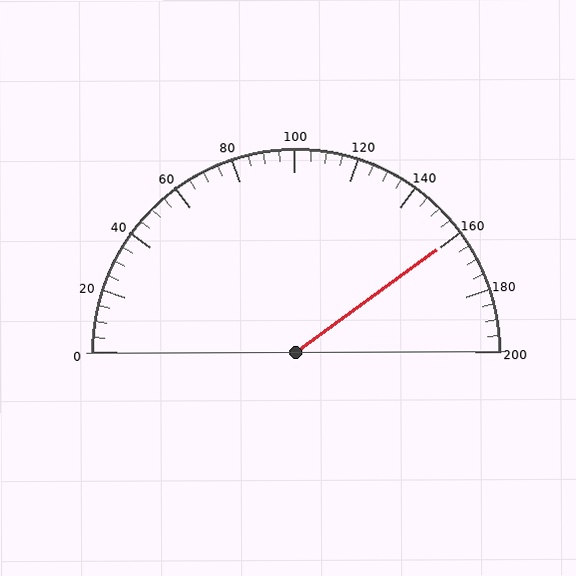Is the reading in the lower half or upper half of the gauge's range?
The reading is in the upper half of the range (0 to 200).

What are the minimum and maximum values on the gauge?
The gauge ranges from 0 to 200.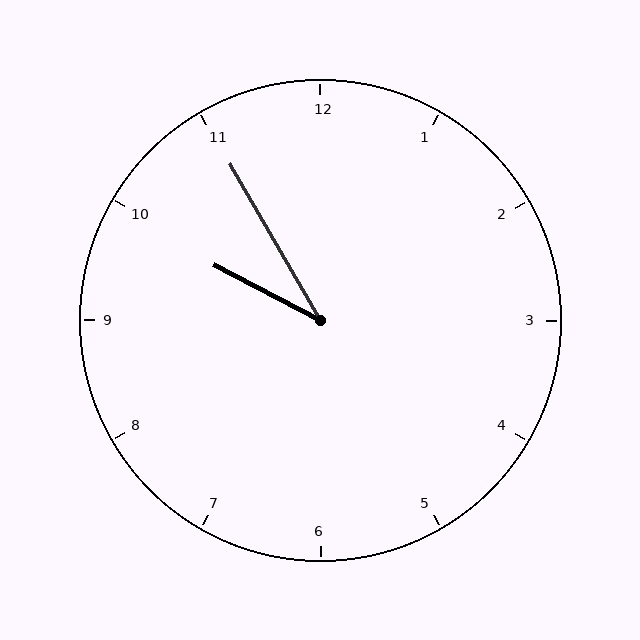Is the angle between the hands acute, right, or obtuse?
It is acute.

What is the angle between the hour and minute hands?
Approximately 32 degrees.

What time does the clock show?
9:55.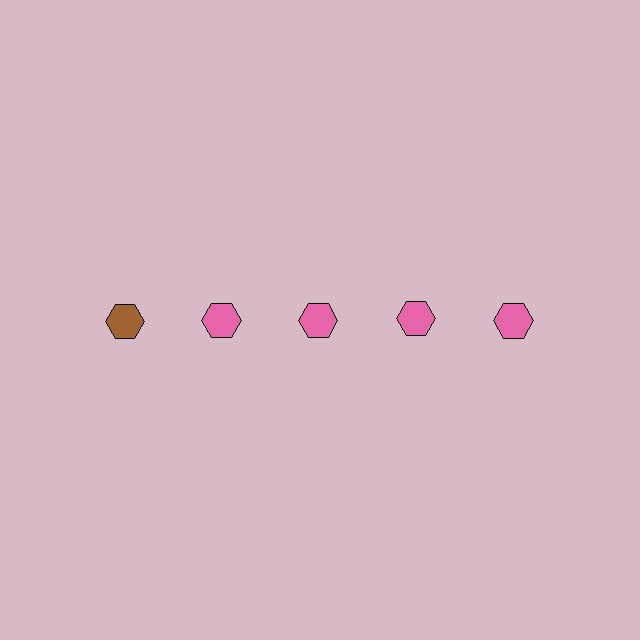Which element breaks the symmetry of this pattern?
The brown hexagon in the top row, leftmost column breaks the symmetry. All other shapes are pink hexagons.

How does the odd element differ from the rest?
It has a different color: brown instead of pink.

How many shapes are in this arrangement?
There are 5 shapes arranged in a grid pattern.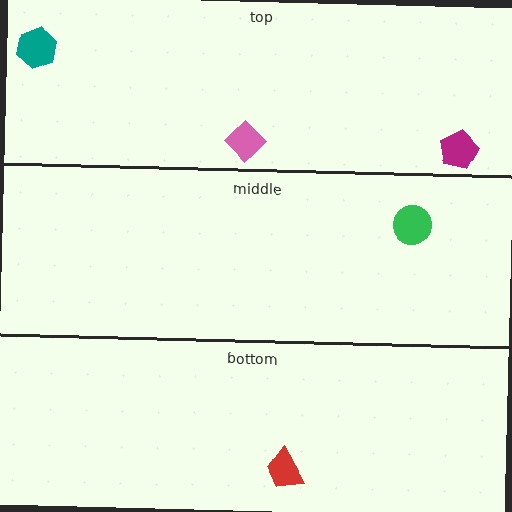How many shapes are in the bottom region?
1.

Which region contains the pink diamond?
The top region.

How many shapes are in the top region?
3.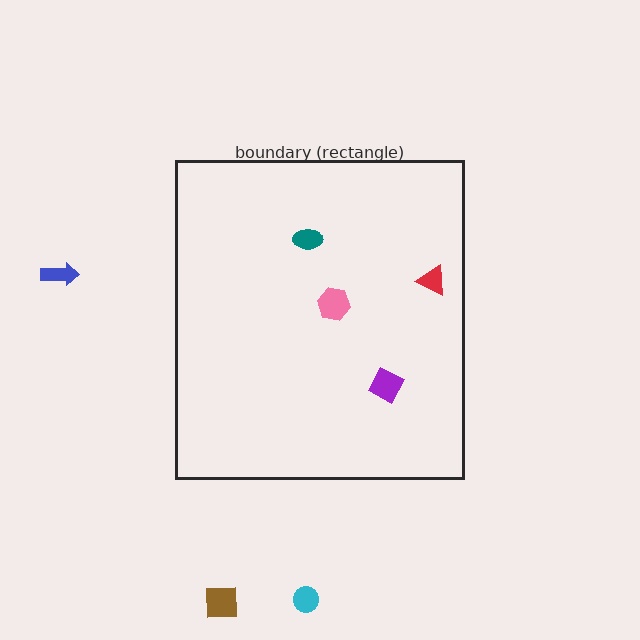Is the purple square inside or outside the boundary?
Inside.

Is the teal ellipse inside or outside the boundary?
Inside.